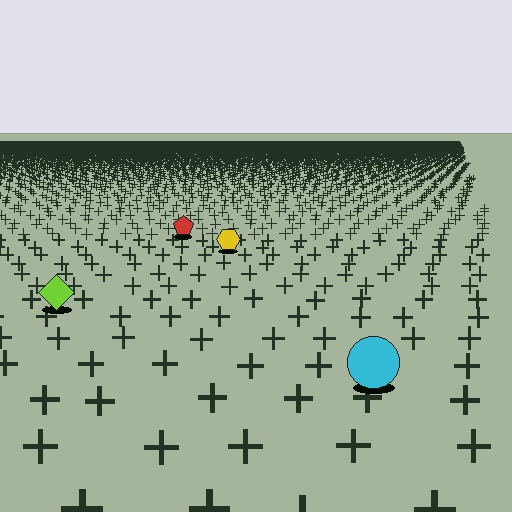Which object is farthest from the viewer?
The red pentagon is farthest from the viewer. It appears smaller and the ground texture around it is denser.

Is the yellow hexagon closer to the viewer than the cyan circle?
No. The cyan circle is closer — you can tell from the texture gradient: the ground texture is coarser near it.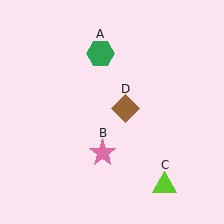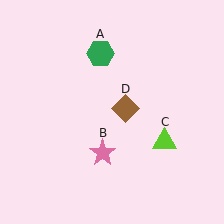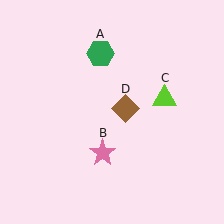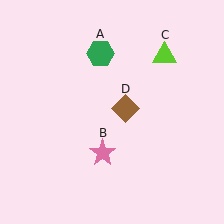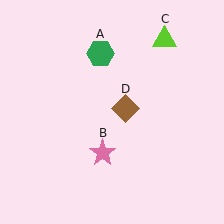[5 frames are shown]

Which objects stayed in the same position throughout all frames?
Green hexagon (object A) and pink star (object B) and brown diamond (object D) remained stationary.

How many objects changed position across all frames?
1 object changed position: lime triangle (object C).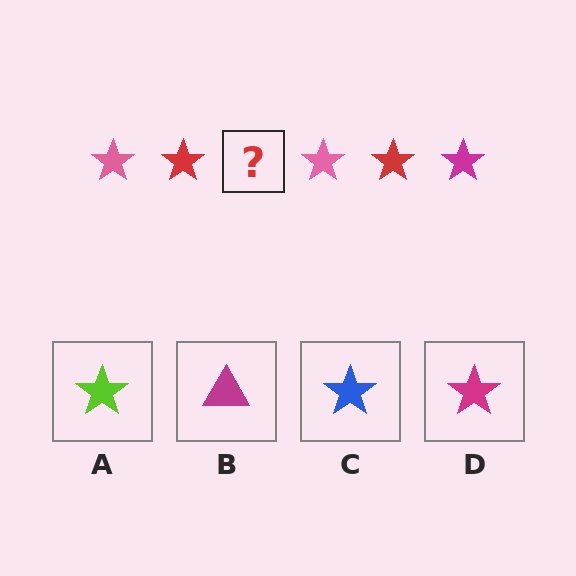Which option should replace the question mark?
Option D.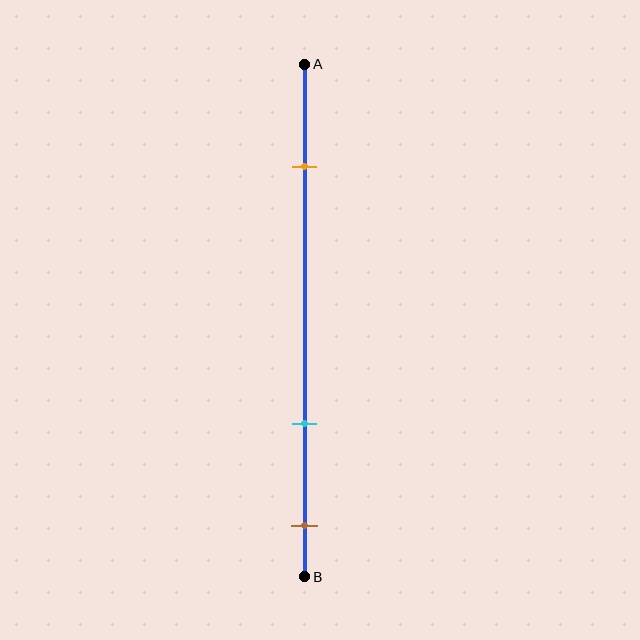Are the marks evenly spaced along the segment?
No, the marks are not evenly spaced.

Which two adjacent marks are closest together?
The cyan and brown marks are the closest adjacent pair.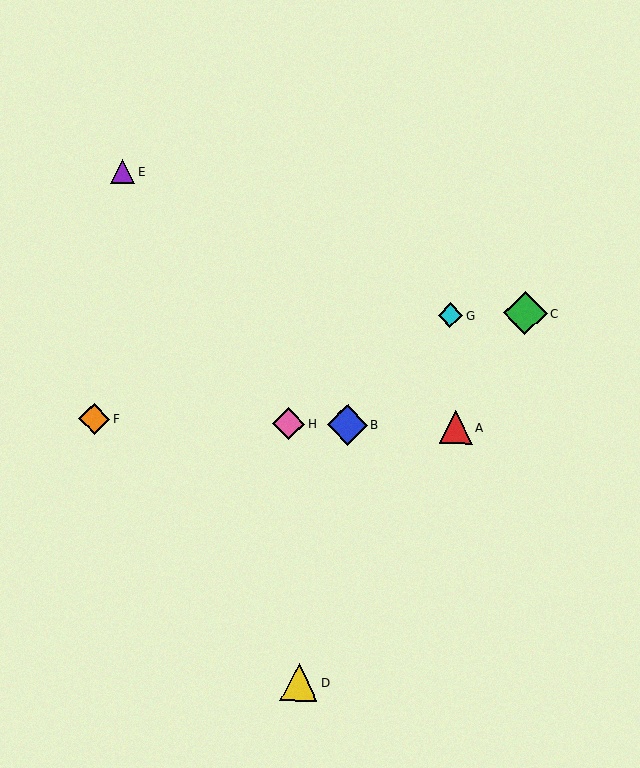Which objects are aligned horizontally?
Objects A, B, F, H are aligned horizontally.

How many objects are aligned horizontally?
4 objects (A, B, F, H) are aligned horizontally.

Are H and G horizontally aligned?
No, H is at y≈423 and G is at y≈315.